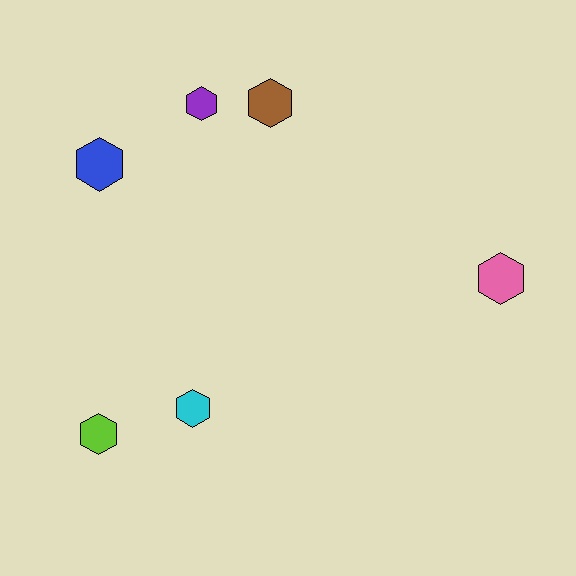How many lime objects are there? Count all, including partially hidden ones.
There is 1 lime object.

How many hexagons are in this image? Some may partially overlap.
There are 6 hexagons.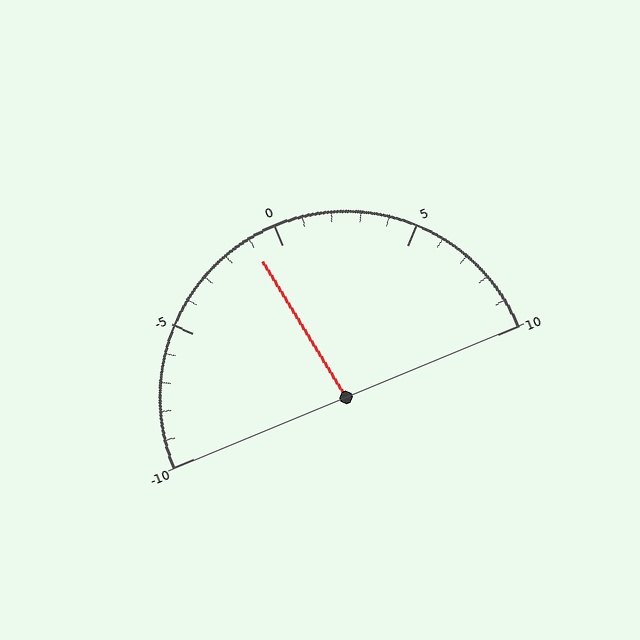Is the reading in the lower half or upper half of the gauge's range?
The reading is in the lower half of the range (-10 to 10).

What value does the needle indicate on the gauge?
The needle indicates approximately -1.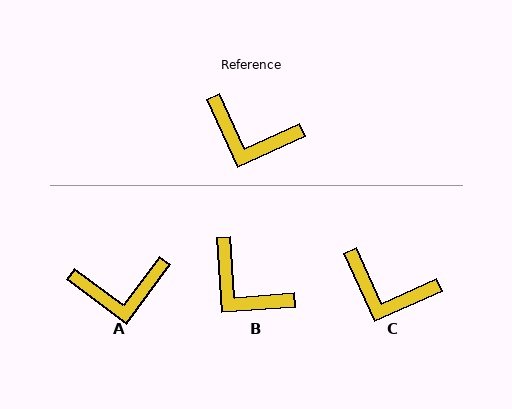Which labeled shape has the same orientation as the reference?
C.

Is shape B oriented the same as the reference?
No, it is off by about 20 degrees.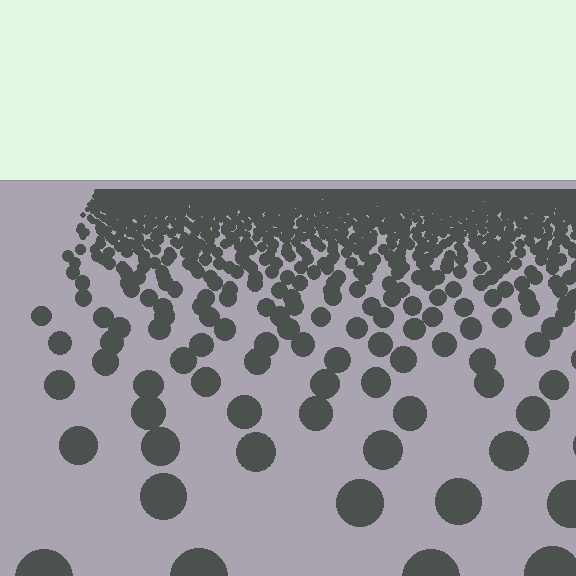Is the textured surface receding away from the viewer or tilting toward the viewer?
The surface is receding away from the viewer. Texture elements get smaller and denser toward the top.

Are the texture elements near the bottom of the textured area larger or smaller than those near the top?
Larger. Near the bottom, elements are closer to the viewer and appear at a bigger on-screen size.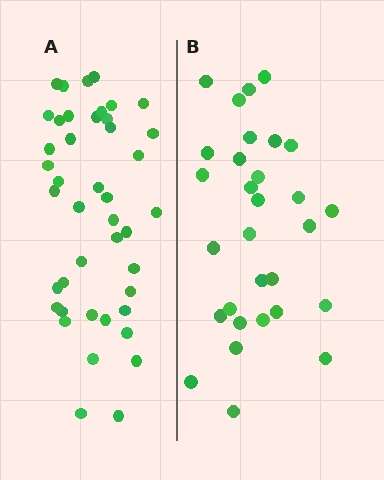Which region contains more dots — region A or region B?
Region A (the left region) has more dots.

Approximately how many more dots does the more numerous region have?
Region A has approximately 15 more dots than region B.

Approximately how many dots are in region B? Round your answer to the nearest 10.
About 30 dots.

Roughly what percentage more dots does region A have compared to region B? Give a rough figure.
About 45% more.